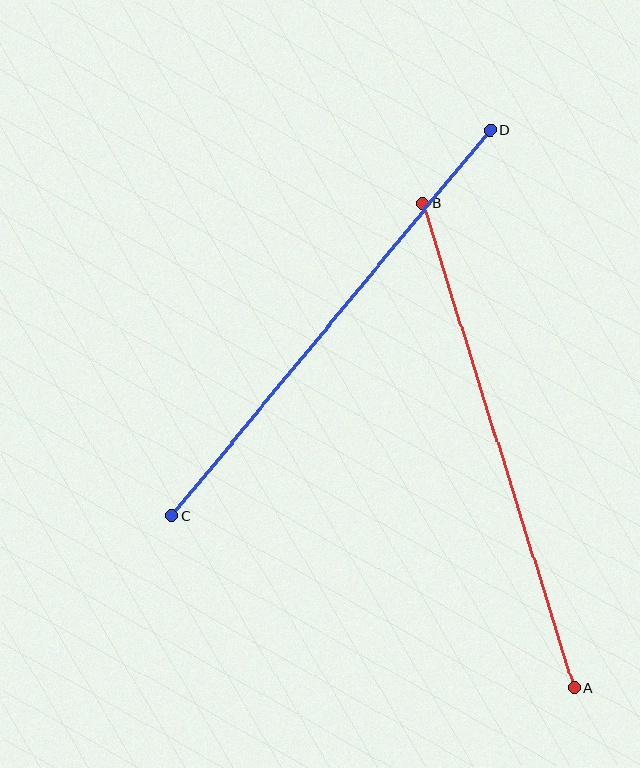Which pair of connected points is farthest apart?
Points A and B are farthest apart.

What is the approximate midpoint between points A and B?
The midpoint is at approximately (498, 445) pixels.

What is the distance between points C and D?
The distance is approximately 500 pixels.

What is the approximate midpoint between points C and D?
The midpoint is at approximately (331, 323) pixels.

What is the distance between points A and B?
The distance is approximately 507 pixels.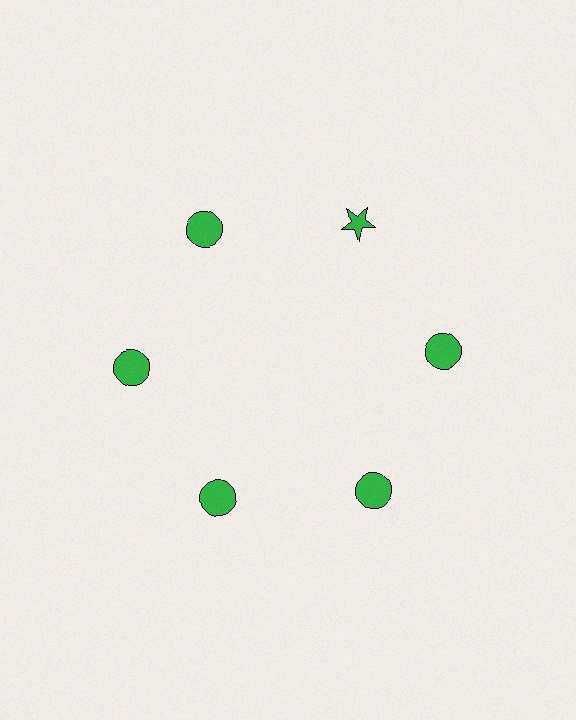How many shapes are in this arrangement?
There are 6 shapes arranged in a ring pattern.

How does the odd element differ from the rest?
It has a different shape: star instead of circle.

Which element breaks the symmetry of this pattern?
The green star at roughly the 1 o'clock position breaks the symmetry. All other shapes are green circles.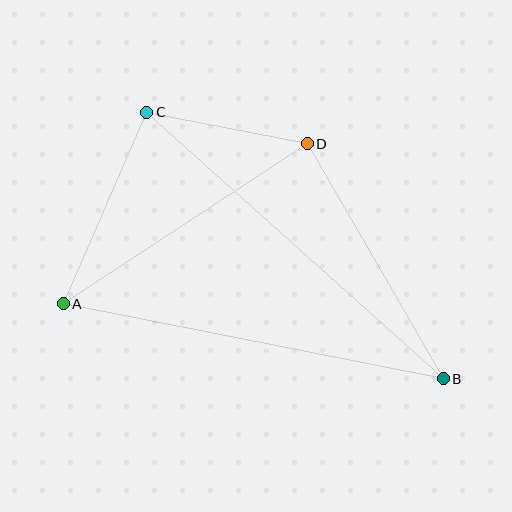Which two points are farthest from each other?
Points B and C are farthest from each other.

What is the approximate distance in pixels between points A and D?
The distance between A and D is approximately 292 pixels.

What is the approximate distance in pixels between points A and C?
The distance between A and C is approximately 209 pixels.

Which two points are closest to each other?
Points C and D are closest to each other.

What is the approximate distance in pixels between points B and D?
The distance between B and D is approximately 272 pixels.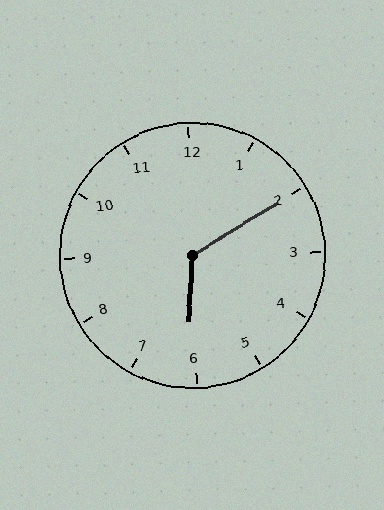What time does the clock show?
6:10.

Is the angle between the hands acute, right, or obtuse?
It is obtuse.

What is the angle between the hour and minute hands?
Approximately 125 degrees.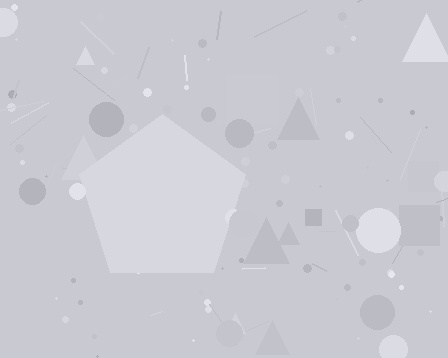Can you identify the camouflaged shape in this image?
The camouflaged shape is a pentagon.